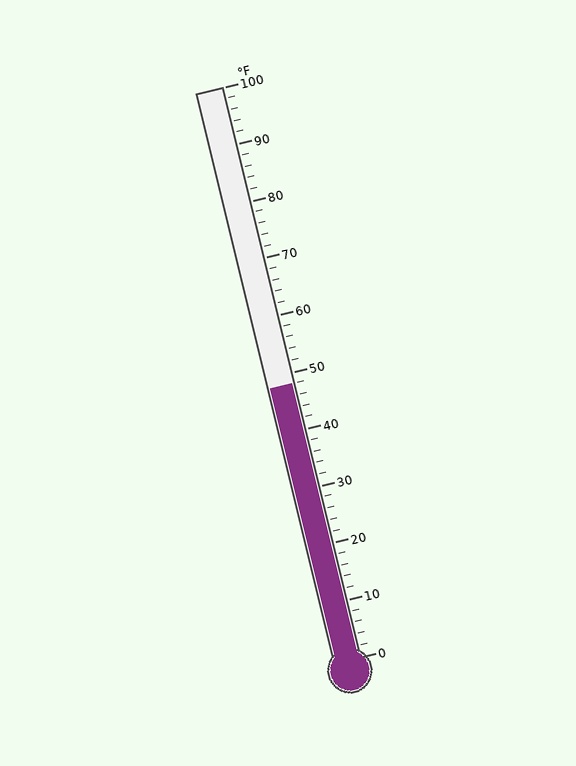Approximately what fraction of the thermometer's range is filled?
The thermometer is filled to approximately 50% of its range.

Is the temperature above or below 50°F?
The temperature is below 50°F.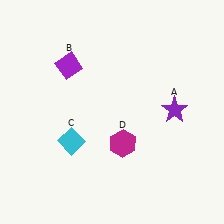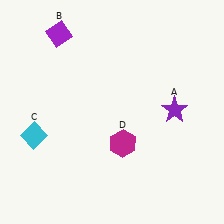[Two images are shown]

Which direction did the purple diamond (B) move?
The purple diamond (B) moved up.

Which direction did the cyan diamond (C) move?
The cyan diamond (C) moved left.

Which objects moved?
The objects that moved are: the purple diamond (B), the cyan diamond (C).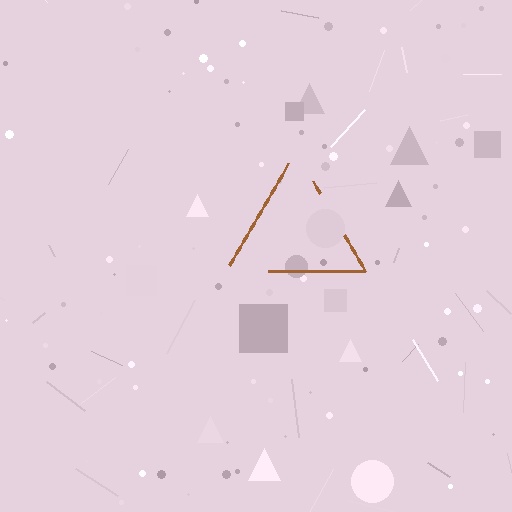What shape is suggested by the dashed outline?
The dashed outline suggests a triangle.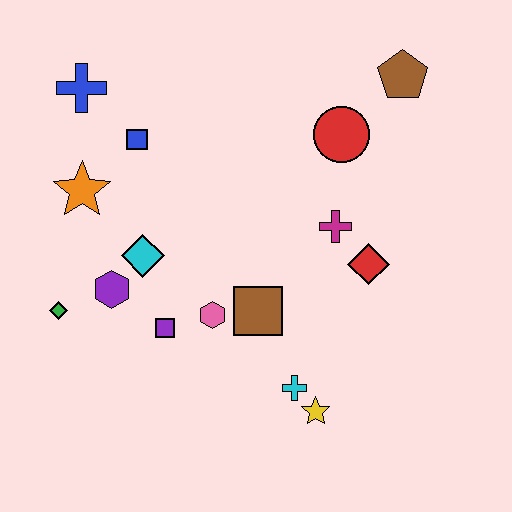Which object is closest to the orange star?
The blue square is closest to the orange star.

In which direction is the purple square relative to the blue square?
The purple square is below the blue square.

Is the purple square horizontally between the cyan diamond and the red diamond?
Yes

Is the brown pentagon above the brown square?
Yes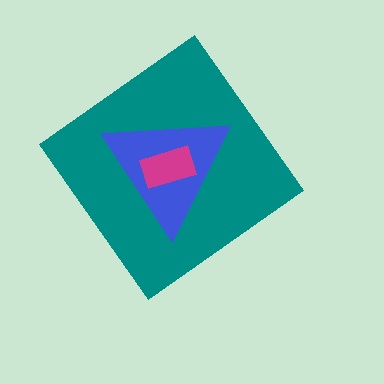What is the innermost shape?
The magenta rectangle.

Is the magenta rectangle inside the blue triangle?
Yes.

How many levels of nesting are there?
3.